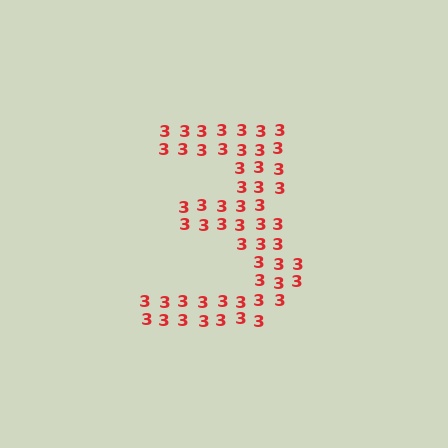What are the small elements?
The small elements are digit 3's.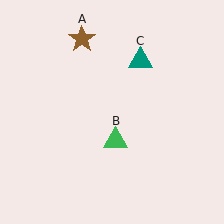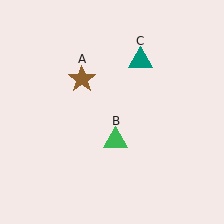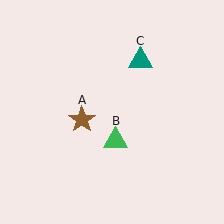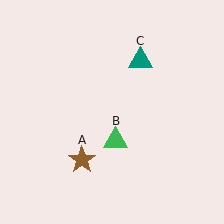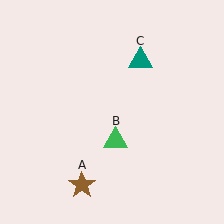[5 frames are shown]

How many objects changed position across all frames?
1 object changed position: brown star (object A).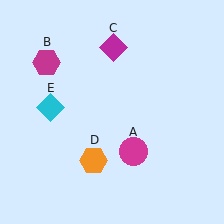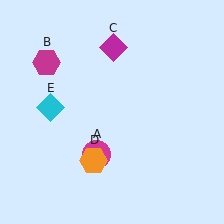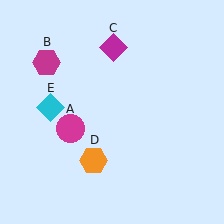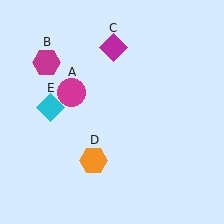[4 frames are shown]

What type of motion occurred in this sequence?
The magenta circle (object A) rotated clockwise around the center of the scene.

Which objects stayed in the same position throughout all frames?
Magenta hexagon (object B) and magenta diamond (object C) and orange hexagon (object D) and cyan diamond (object E) remained stationary.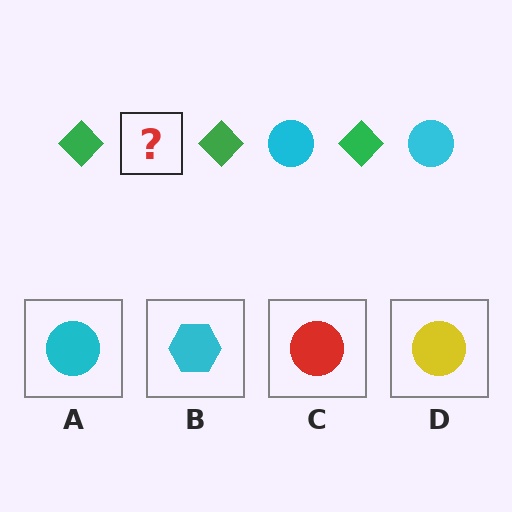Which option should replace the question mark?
Option A.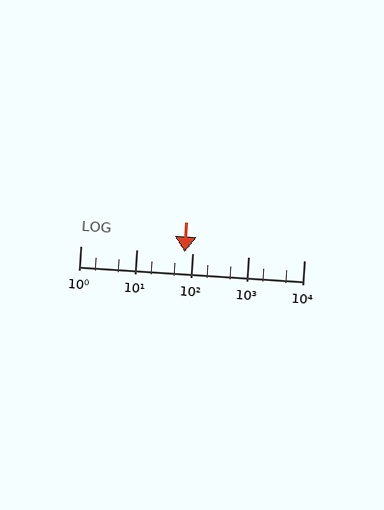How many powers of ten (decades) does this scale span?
The scale spans 4 decades, from 1 to 10000.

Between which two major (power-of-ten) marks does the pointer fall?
The pointer is between 10 and 100.